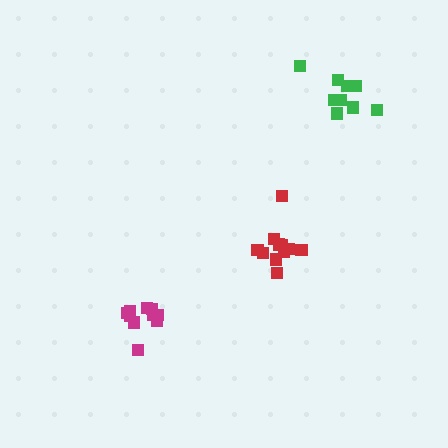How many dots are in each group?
Group 1: 11 dots, Group 2: 9 dots, Group 3: 10 dots (30 total).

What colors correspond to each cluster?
The clusters are colored: red, green, magenta.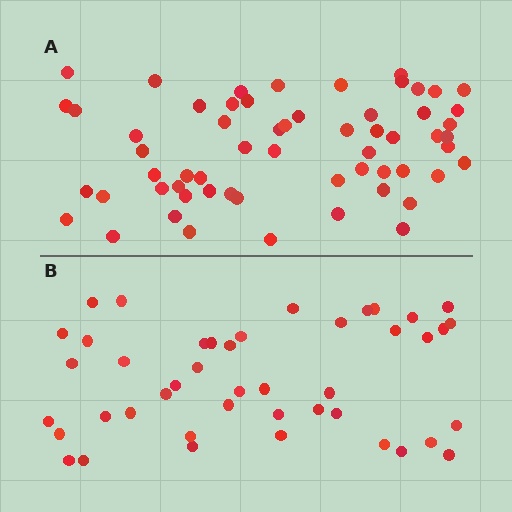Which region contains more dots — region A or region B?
Region A (the top region) has more dots.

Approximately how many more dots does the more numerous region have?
Region A has approximately 15 more dots than region B.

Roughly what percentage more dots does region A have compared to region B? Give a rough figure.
About 35% more.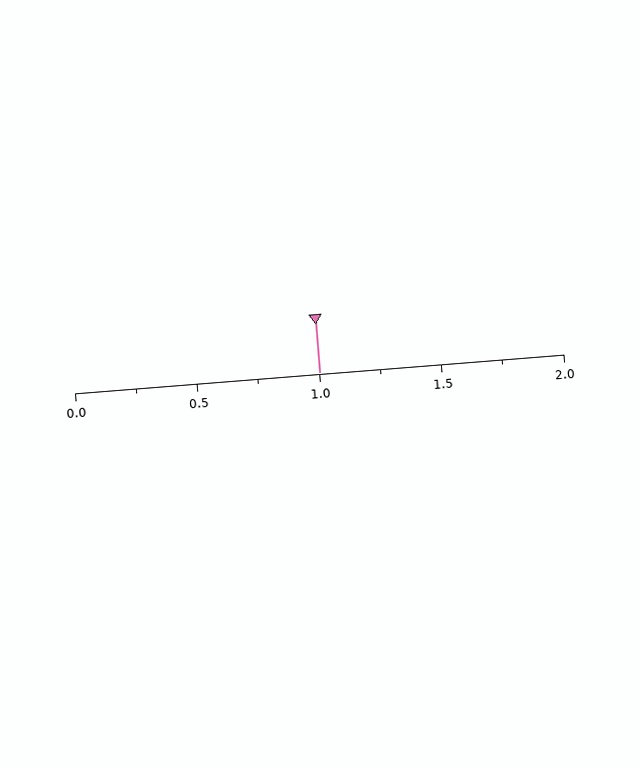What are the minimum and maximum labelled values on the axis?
The axis runs from 0.0 to 2.0.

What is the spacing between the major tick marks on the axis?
The major ticks are spaced 0.5 apart.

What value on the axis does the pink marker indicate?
The marker indicates approximately 1.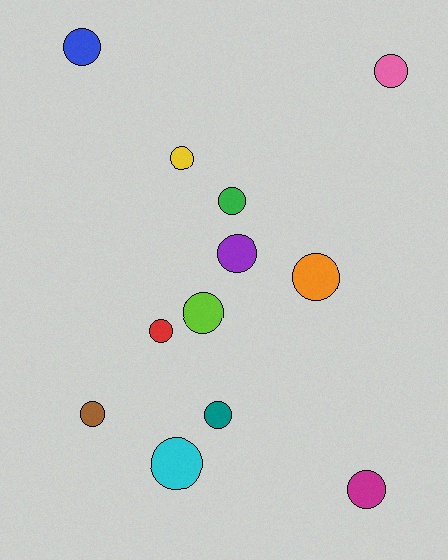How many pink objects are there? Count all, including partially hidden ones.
There is 1 pink object.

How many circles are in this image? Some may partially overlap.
There are 12 circles.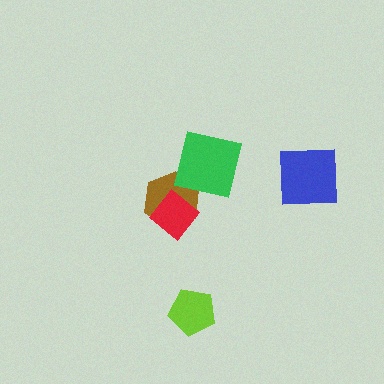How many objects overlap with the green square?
0 objects overlap with the green square.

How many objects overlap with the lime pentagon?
0 objects overlap with the lime pentagon.